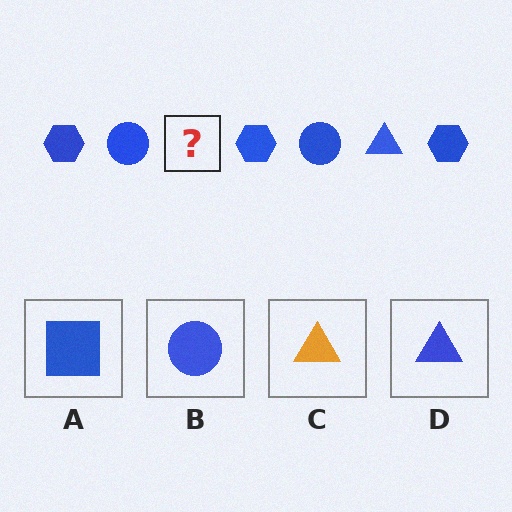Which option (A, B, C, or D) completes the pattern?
D.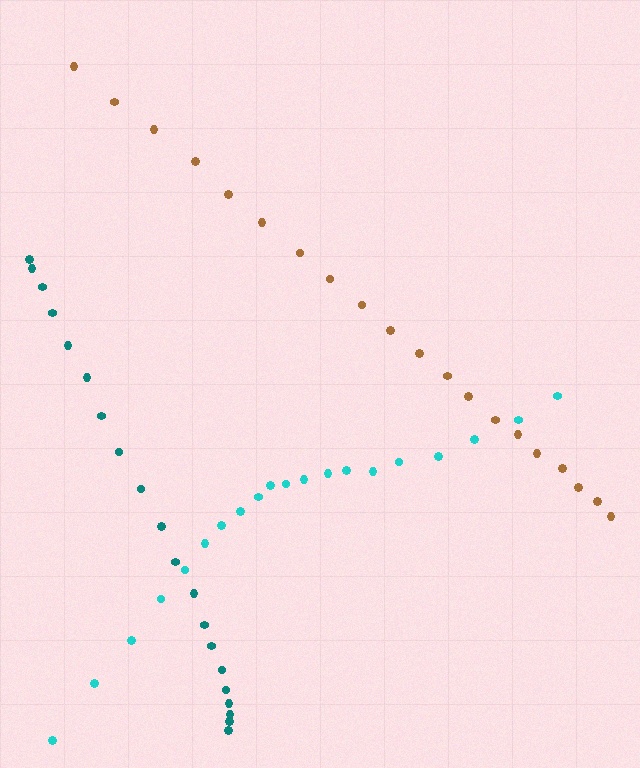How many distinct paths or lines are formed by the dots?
There are 3 distinct paths.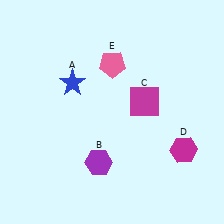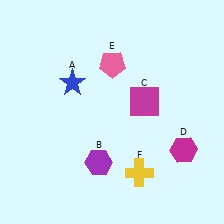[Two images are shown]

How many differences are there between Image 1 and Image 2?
There is 1 difference between the two images.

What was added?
A yellow cross (F) was added in Image 2.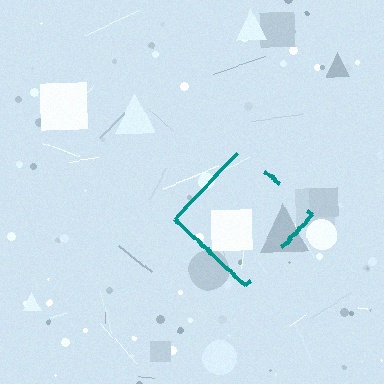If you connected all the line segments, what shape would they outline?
They would outline a diamond.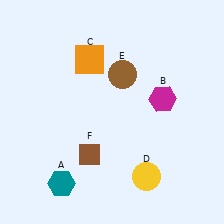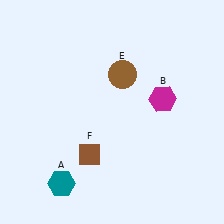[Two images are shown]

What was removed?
The orange square (C), the yellow circle (D) were removed in Image 2.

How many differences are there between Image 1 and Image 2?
There are 2 differences between the two images.